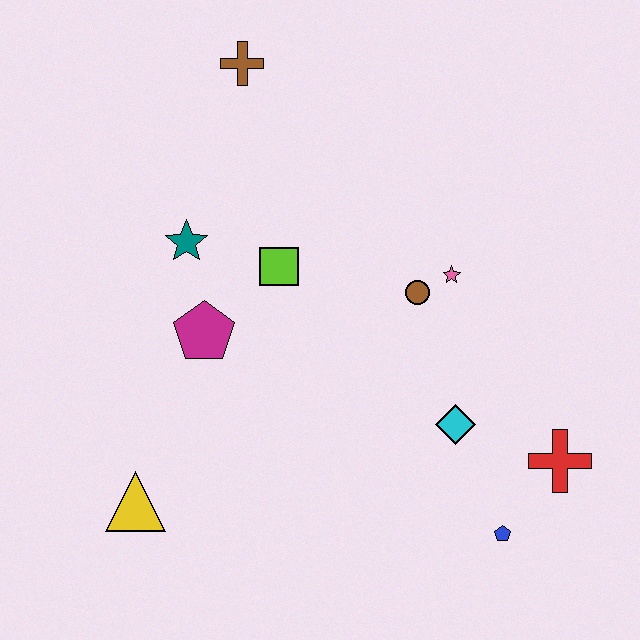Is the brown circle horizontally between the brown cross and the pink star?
Yes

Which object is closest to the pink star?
The brown circle is closest to the pink star.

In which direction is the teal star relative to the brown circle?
The teal star is to the left of the brown circle.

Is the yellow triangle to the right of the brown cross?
No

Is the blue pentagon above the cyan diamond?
No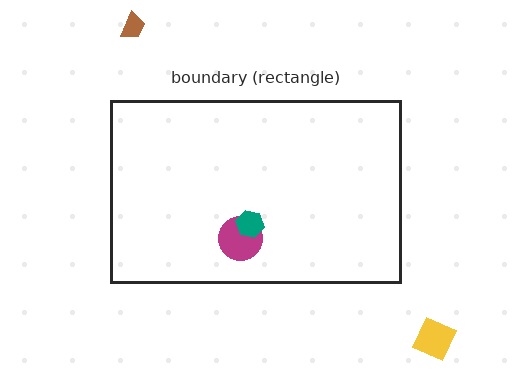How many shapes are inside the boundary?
2 inside, 2 outside.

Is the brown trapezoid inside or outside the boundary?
Outside.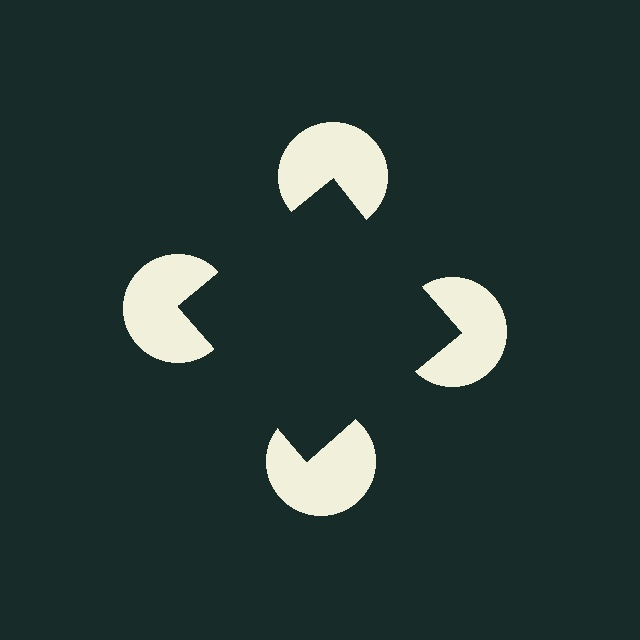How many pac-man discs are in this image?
There are 4 — one at each vertex of the illusory square.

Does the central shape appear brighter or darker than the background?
It typically appears slightly darker than the background, even though no actual brightness change is drawn.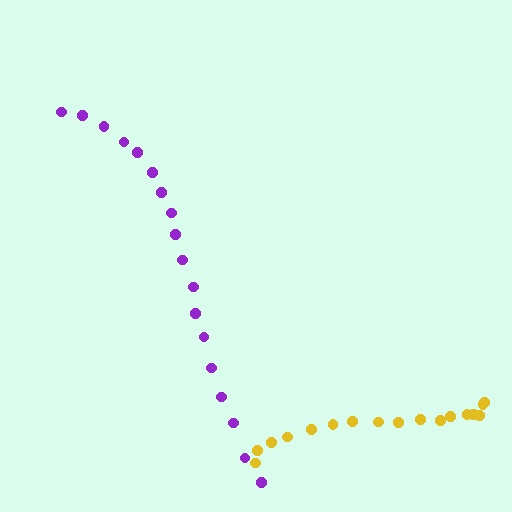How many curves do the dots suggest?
There are 2 distinct paths.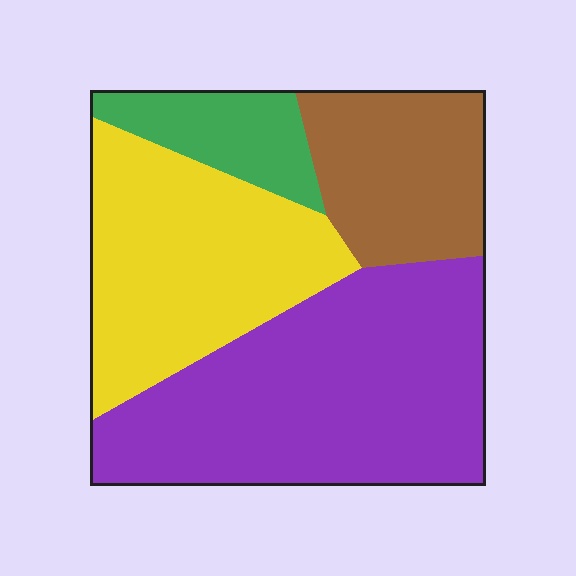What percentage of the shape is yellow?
Yellow covers roughly 30% of the shape.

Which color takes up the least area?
Green, at roughly 10%.